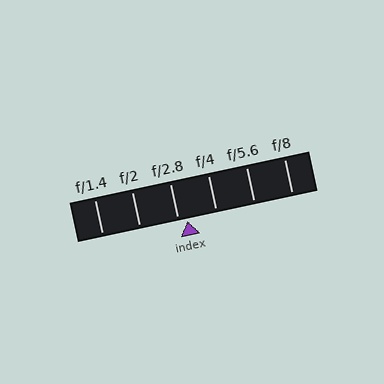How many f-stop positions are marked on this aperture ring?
There are 6 f-stop positions marked.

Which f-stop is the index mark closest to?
The index mark is closest to f/2.8.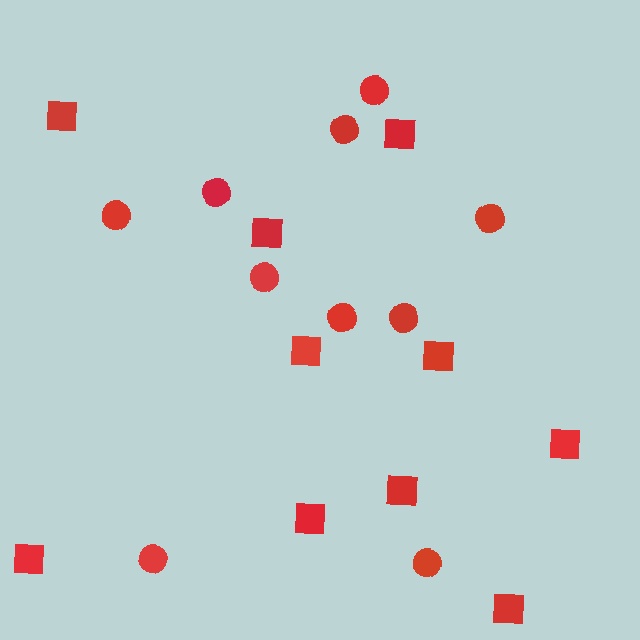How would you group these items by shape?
There are 2 groups: one group of squares (10) and one group of circles (10).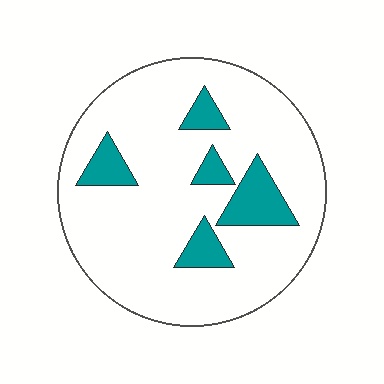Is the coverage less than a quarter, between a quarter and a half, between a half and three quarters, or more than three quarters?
Less than a quarter.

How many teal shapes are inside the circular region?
5.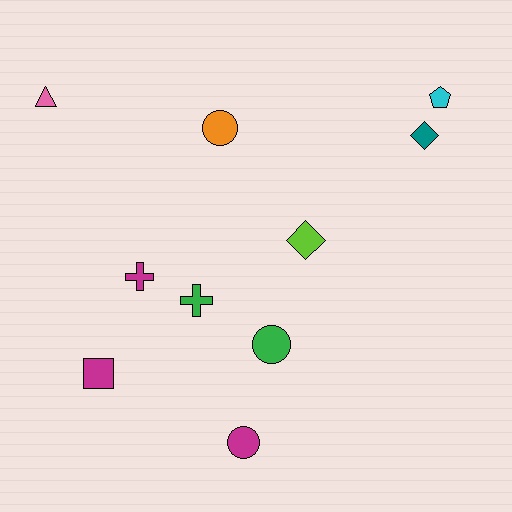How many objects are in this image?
There are 10 objects.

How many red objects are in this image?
There are no red objects.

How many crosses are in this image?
There are 2 crosses.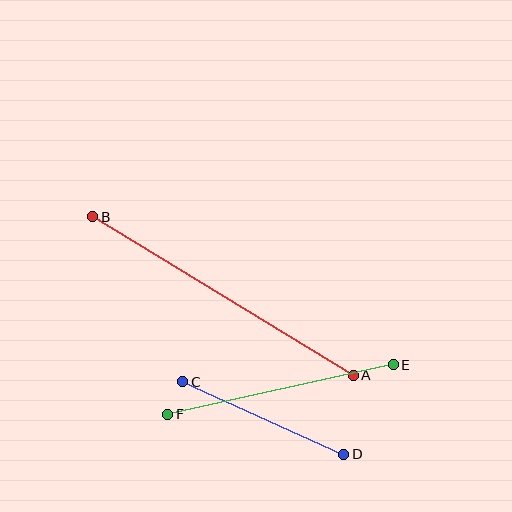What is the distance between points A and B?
The distance is approximately 305 pixels.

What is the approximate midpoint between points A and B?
The midpoint is at approximately (223, 296) pixels.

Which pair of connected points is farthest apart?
Points A and B are farthest apart.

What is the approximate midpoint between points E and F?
The midpoint is at approximately (280, 389) pixels.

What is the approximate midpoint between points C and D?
The midpoint is at approximately (263, 418) pixels.